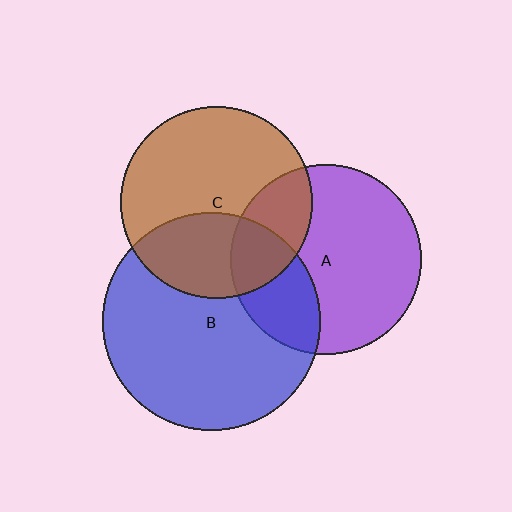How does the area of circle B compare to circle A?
Approximately 1.3 times.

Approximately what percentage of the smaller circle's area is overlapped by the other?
Approximately 25%.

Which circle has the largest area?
Circle B (blue).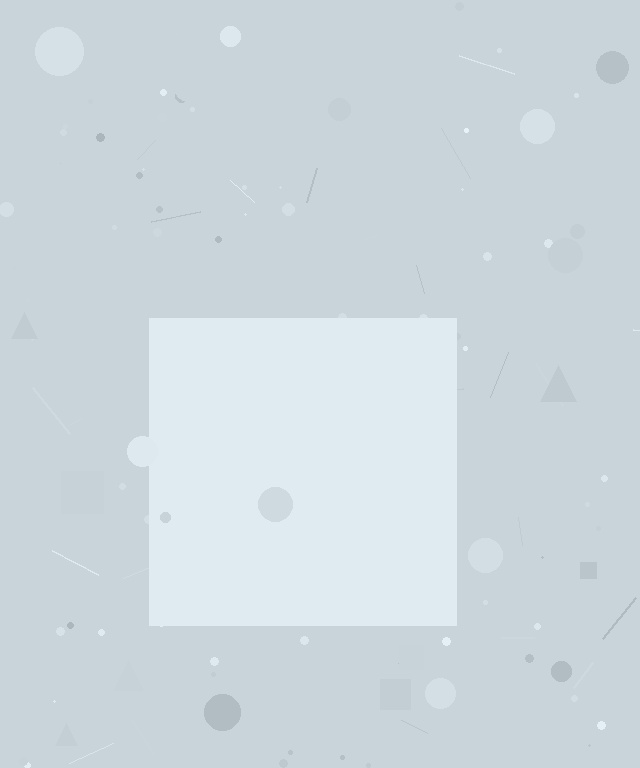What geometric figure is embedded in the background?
A square is embedded in the background.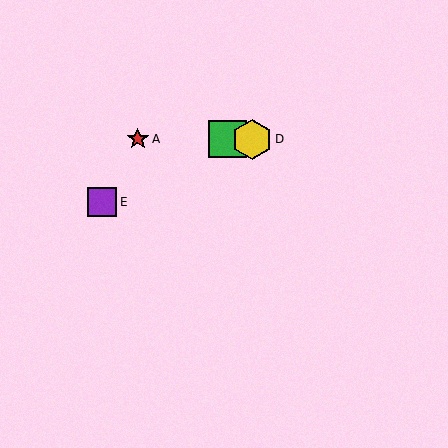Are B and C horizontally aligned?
Yes, both are at y≈139.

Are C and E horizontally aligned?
No, C is at y≈139 and E is at y≈202.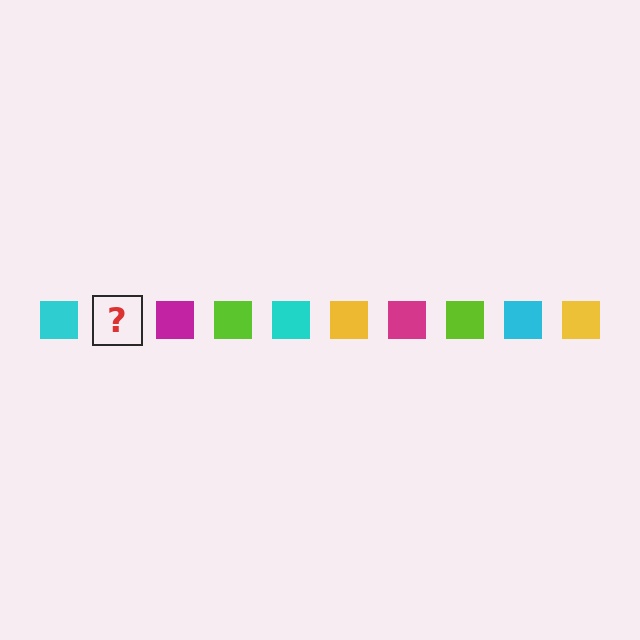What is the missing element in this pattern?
The missing element is a yellow square.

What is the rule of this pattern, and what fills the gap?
The rule is that the pattern cycles through cyan, yellow, magenta, lime squares. The gap should be filled with a yellow square.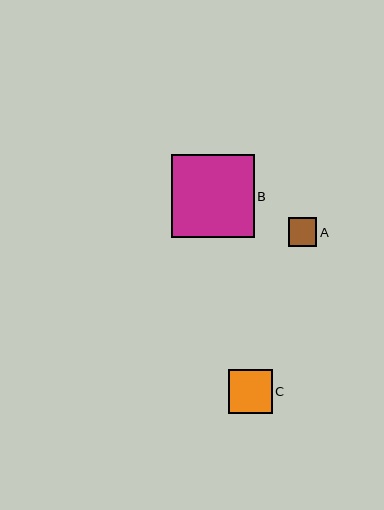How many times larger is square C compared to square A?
Square C is approximately 1.5 times the size of square A.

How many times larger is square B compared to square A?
Square B is approximately 2.9 times the size of square A.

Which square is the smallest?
Square A is the smallest with a size of approximately 29 pixels.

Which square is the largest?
Square B is the largest with a size of approximately 83 pixels.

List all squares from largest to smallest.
From largest to smallest: B, C, A.